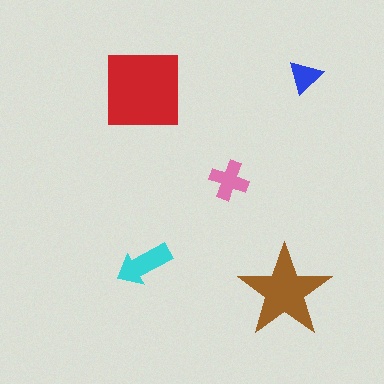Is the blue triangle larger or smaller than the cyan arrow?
Smaller.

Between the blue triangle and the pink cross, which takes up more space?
The pink cross.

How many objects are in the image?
There are 5 objects in the image.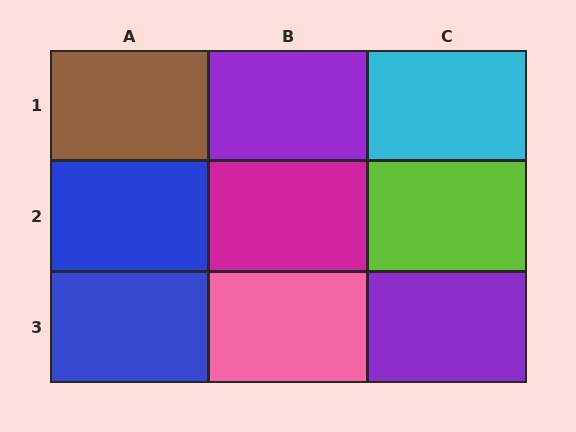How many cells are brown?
1 cell is brown.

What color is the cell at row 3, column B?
Pink.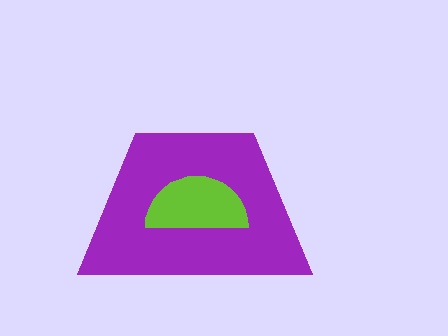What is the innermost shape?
The lime semicircle.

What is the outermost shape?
The purple trapezoid.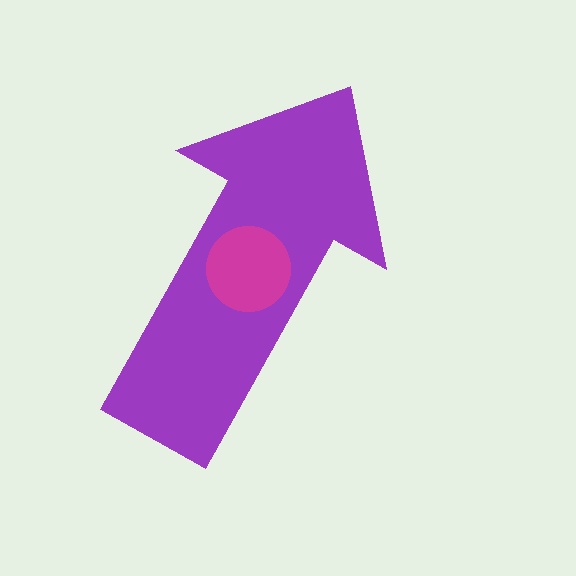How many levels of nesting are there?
2.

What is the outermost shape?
The purple arrow.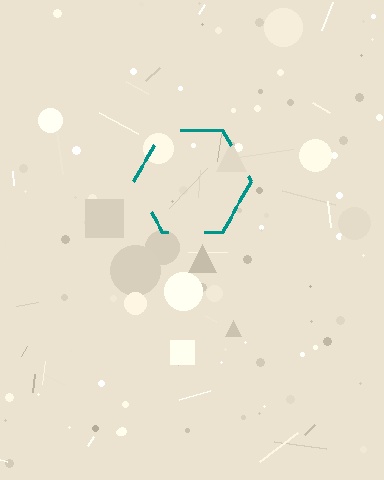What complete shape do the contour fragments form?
The contour fragments form a hexagon.